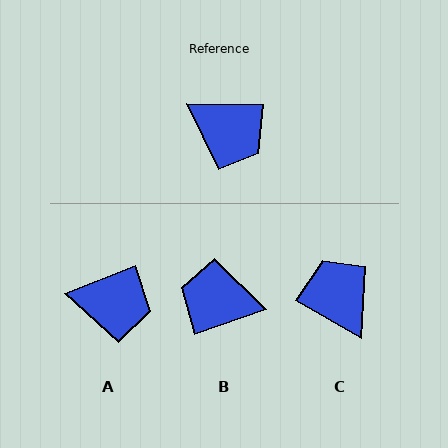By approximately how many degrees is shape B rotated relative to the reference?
Approximately 159 degrees clockwise.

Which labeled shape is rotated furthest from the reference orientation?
B, about 159 degrees away.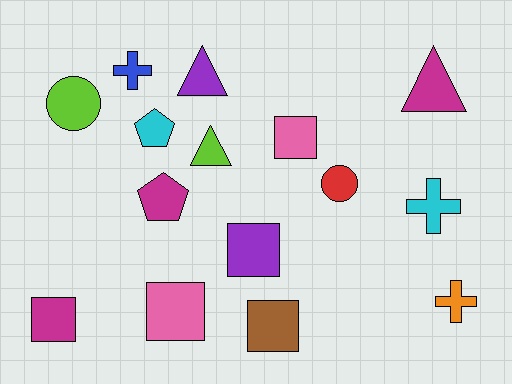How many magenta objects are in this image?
There are 3 magenta objects.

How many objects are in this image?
There are 15 objects.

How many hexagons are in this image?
There are no hexagons.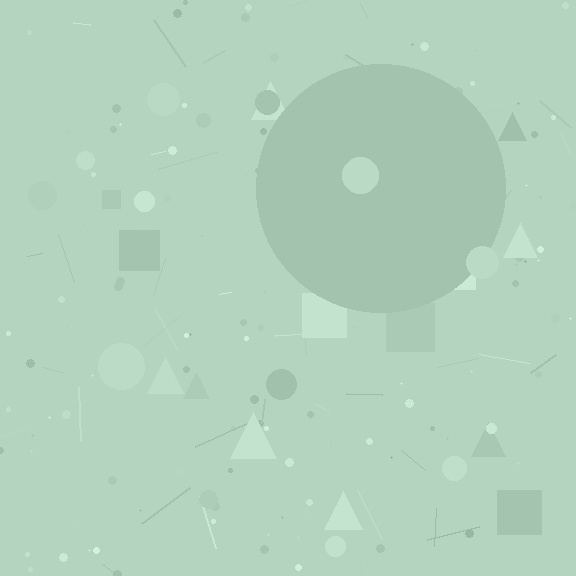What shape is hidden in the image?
A circle is hidden in the image.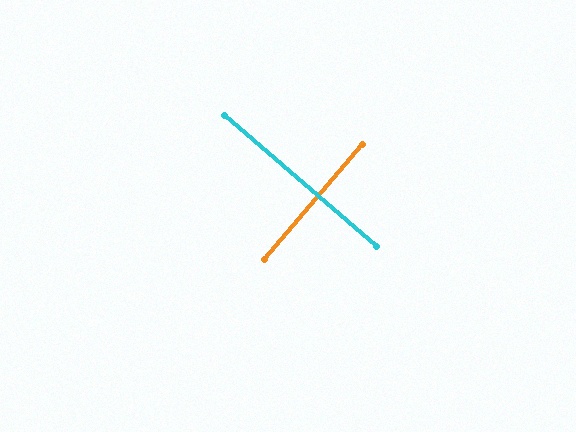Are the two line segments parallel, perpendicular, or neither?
Perpendicular — they meet at approximately 90°.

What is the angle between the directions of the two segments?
Approximately 90 degrees.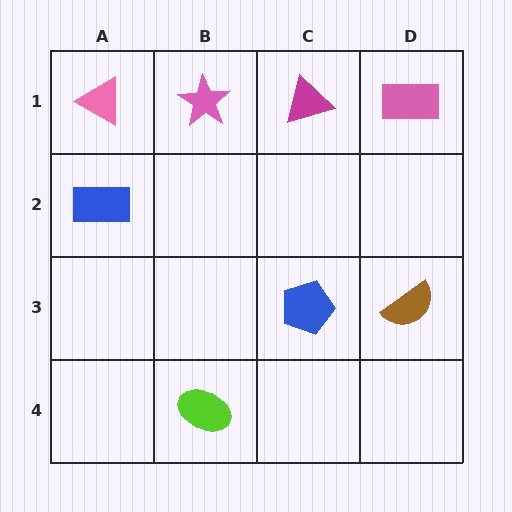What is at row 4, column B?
A lime ellipse.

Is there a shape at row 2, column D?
No, that cell is empty.